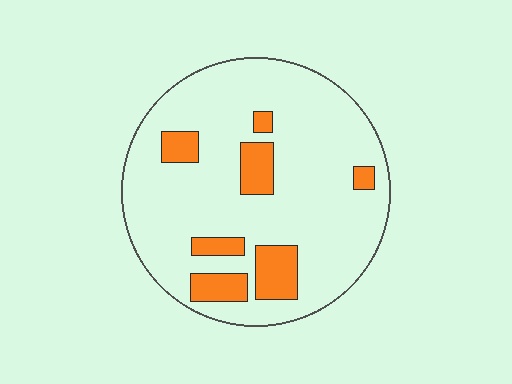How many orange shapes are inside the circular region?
7.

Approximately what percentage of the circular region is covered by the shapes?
Approximately 15%.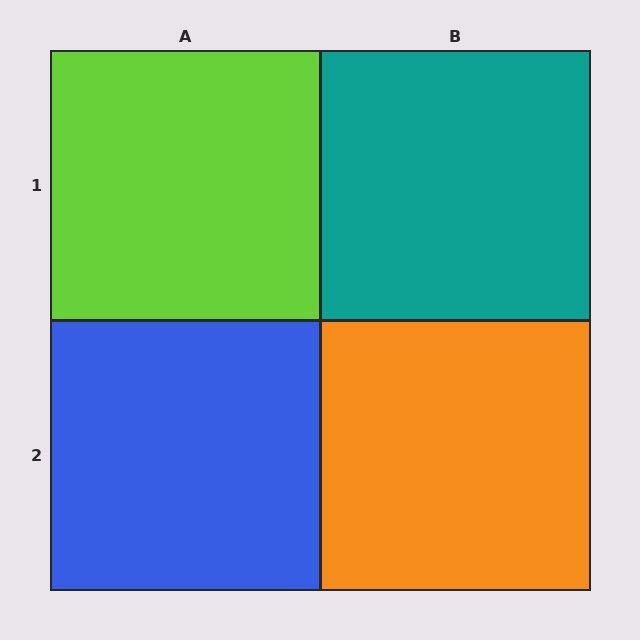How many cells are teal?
1 cell is teal.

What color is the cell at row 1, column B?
Teal.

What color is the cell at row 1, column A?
Lime.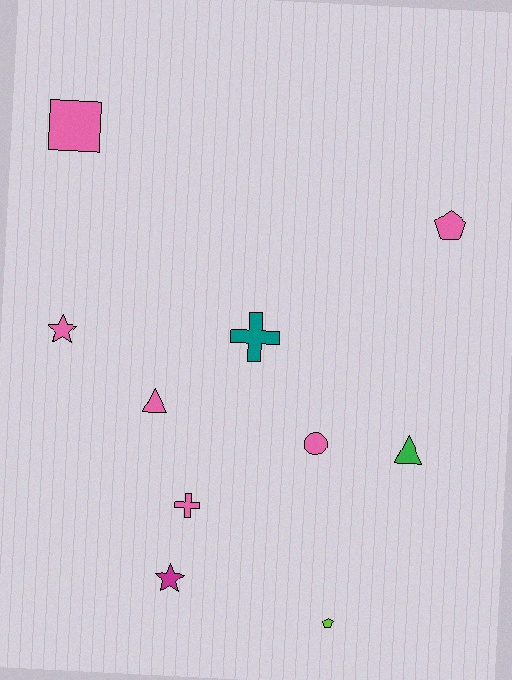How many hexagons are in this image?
There are no hexagons.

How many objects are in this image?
There are 10 objects.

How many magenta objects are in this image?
There is 1 magenta object.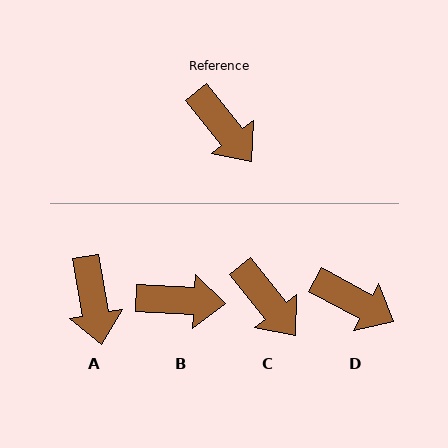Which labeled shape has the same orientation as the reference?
C.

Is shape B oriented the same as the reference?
No, it is off by about 48 degrees.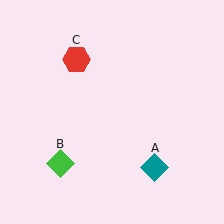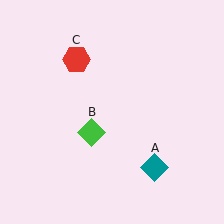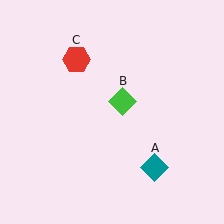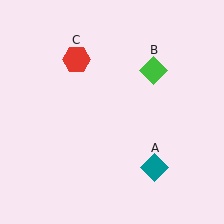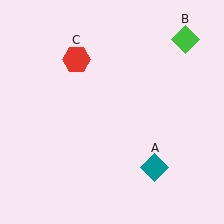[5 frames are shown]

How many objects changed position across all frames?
1 object changed position: green diamond (object B).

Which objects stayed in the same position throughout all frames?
Teal diamond (object A) and red hexagon (object C) remained stationary.